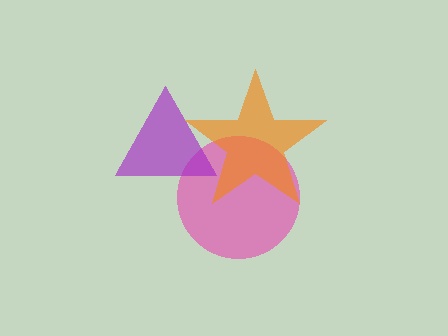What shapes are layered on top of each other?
The layered shapes are: a pink circle, a purple triangle, an orange star.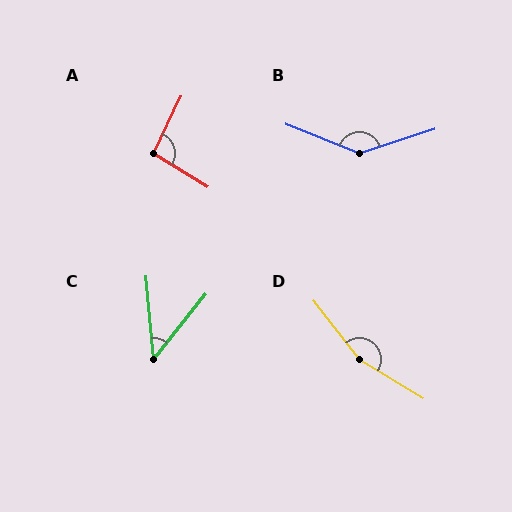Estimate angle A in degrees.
Approximately 96 degrees.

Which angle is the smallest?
C, at approximately 44 degrees.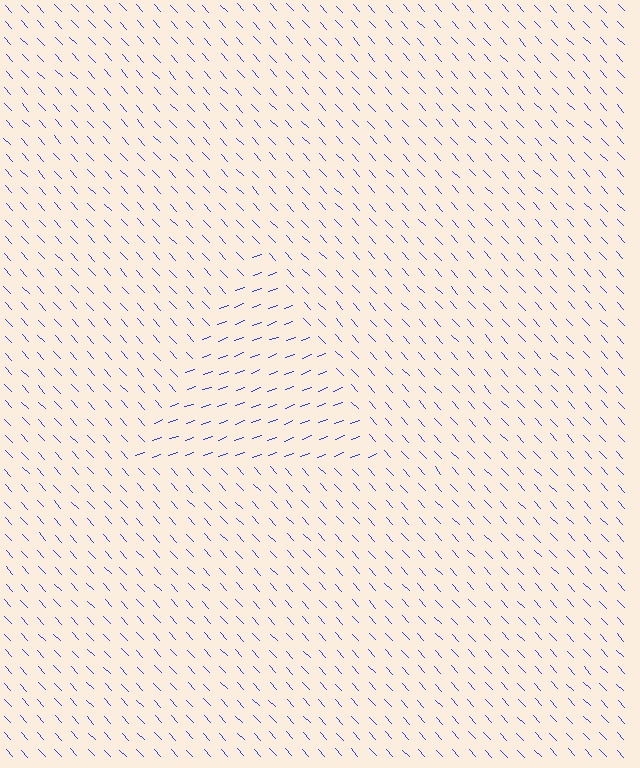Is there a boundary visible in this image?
Yes, there is a texture boundary formed by a change in line orientation.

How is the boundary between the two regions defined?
The boundary is defined purely by a change in line orientation (approximately 67 degrees difference). All lines are the same color and thickness.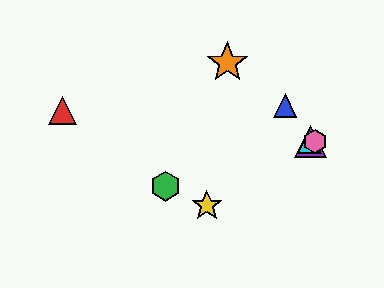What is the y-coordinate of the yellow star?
The yellow star is at y≈206.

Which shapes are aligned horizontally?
The purple triangle, the cyan triangle, the pink hexagon are aligned horizontally.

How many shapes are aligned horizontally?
3 shapes (the purple triangle, the cyan triangle, the pink hexagon) are aligned horizontally.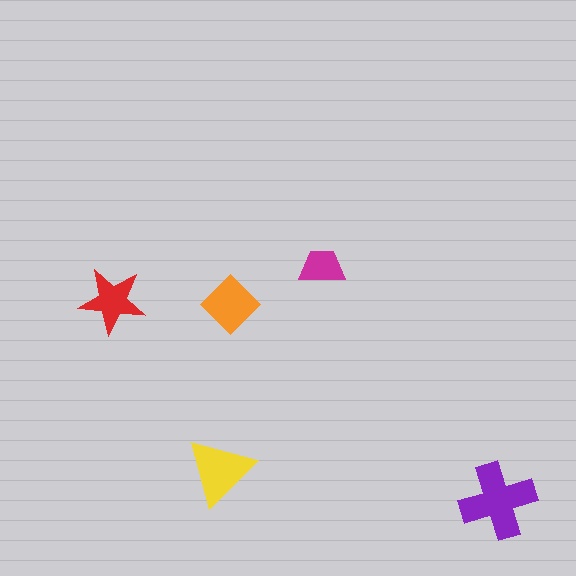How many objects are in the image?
There are 5 objects in the image.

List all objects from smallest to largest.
The magenta trapezoid, the red star, the orange diamond, the yellow triangle, the purple cross.